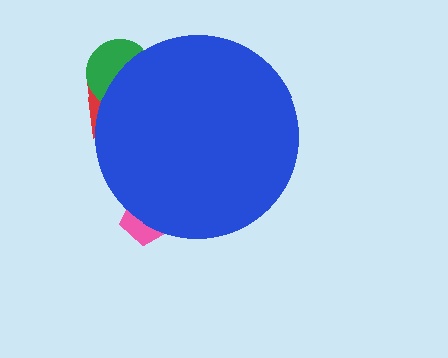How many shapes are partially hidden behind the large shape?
3 shapes are partially hidden.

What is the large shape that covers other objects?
A blue circle.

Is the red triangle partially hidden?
Yes, the red triangle is partially hidden behind the blue circle.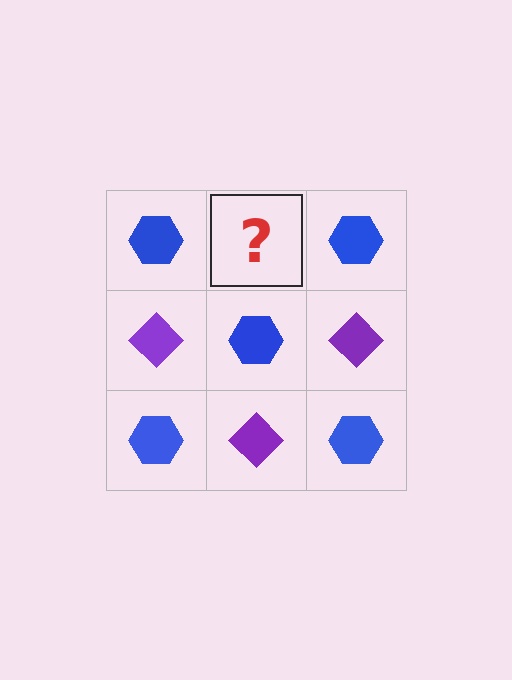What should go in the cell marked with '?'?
The missing cell should contain a purple diamond.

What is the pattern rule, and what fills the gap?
The rule is that it alternates blue hexagon and purple diamond in a checkerboard pattern. The gap should be filled with a purple diamond.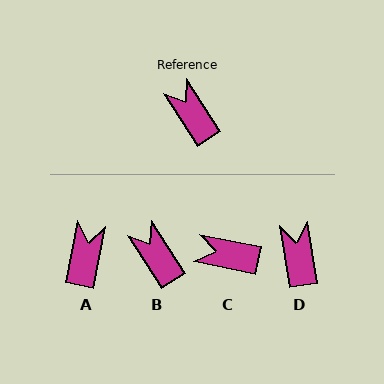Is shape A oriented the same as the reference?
No, it is off by about 44 degrees.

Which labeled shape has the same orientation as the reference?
B.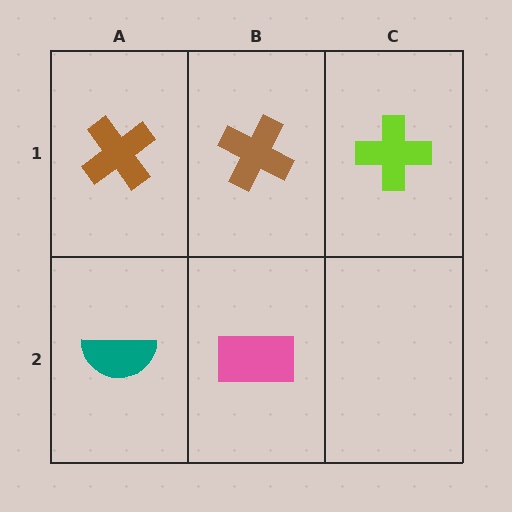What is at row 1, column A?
A brown cross.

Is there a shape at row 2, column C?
No, that cell is empty.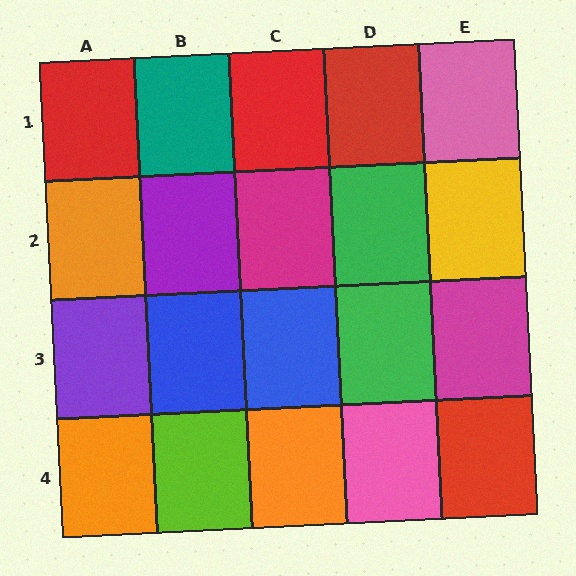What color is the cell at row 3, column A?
Purple.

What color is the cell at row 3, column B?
Blue.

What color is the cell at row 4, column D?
Pink.